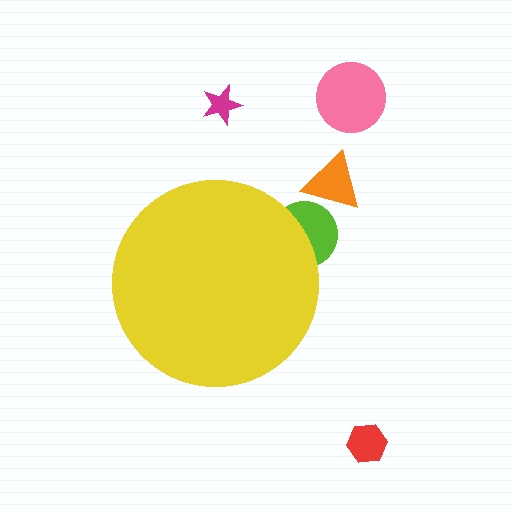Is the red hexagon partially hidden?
No, the red hexagon is fully visible.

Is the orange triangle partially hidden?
No, the orange triangle is fully visible.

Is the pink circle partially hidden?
No, the pink circle is fully visible.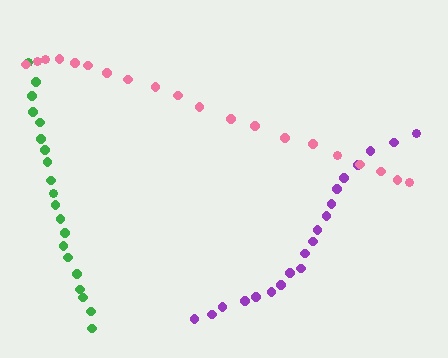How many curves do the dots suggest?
There are 3 distinct paths.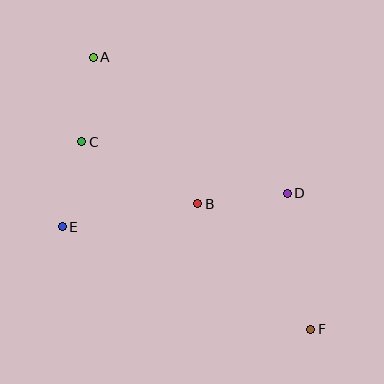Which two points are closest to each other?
Points A and C are closest to each other.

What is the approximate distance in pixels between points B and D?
The distance between B and D is approximately 90 pixels.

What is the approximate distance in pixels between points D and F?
The distance between D and F is approximately 138 pixels.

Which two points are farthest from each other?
Points A and F are farthest from each other.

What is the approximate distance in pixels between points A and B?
The distance between A and B is approximately 180 pixels.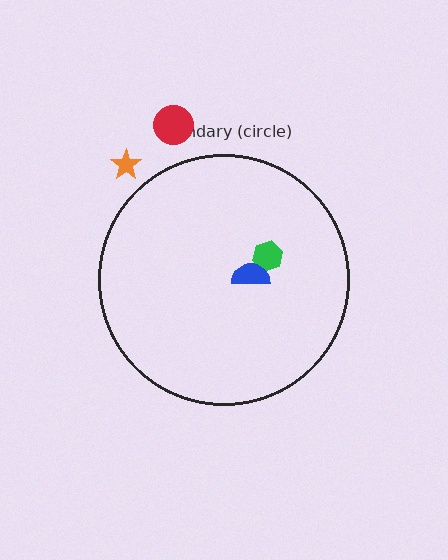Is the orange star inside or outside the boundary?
Outside.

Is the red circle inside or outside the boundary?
Outside.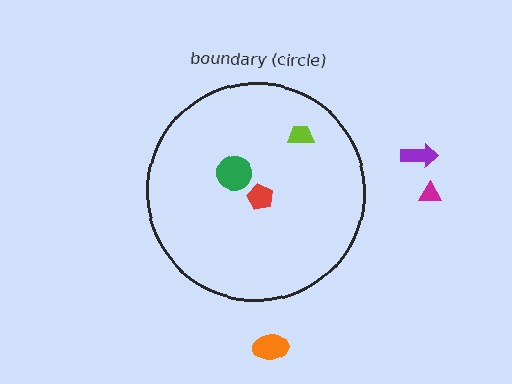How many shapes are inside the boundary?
3 inside, 3 outside.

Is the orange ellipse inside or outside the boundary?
Outside.